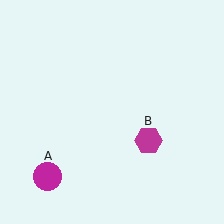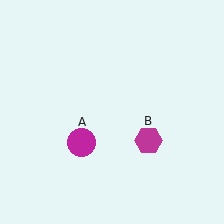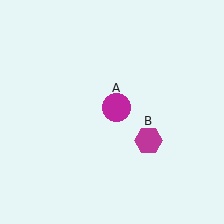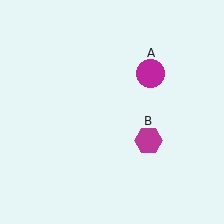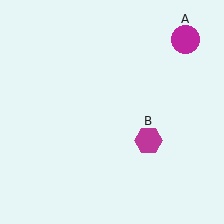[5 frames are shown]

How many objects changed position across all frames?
1 object changed position: magenta circle (object A).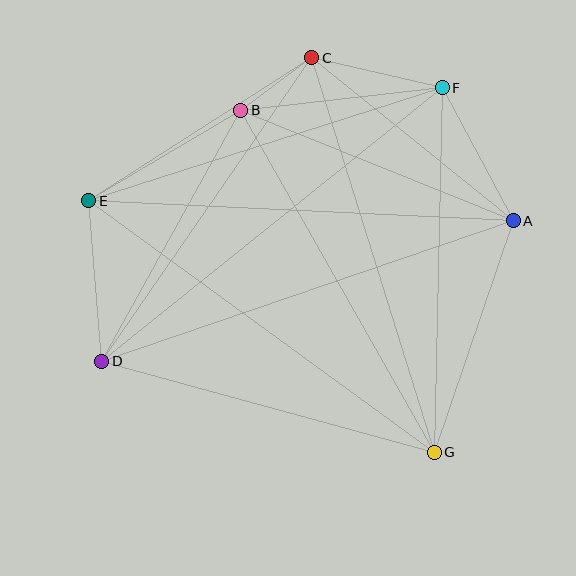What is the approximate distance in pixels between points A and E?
The distance between A and E is approximately 425 pixels.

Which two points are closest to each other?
Points B and C are closest to each other.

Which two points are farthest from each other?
Points D and F are farthest from each other.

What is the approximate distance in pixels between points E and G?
The distance between E and G is approximately 427 pixels.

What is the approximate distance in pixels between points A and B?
The distance between A and B is approximately 294 pixels.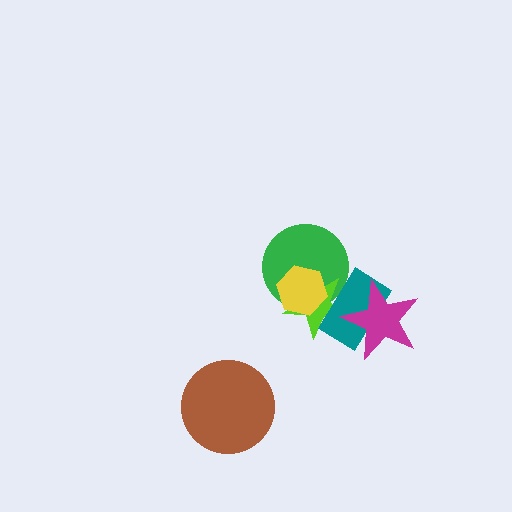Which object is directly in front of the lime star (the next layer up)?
The yellow hexagon is directly in front of the lime star.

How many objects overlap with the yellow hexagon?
2 objects overlap with the yellow hexagon.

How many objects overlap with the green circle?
3 objects overlap with the green circle.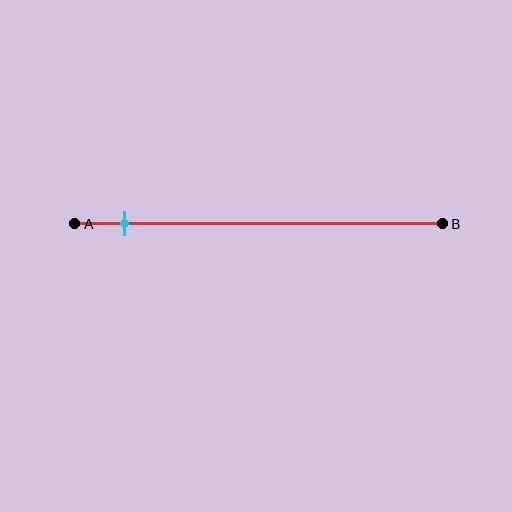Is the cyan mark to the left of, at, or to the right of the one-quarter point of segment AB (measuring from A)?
The cyan mark is to the left of the one-quarter point of segment AB.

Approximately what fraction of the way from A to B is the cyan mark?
The cyan mark is approximately 15% of the way from A to B.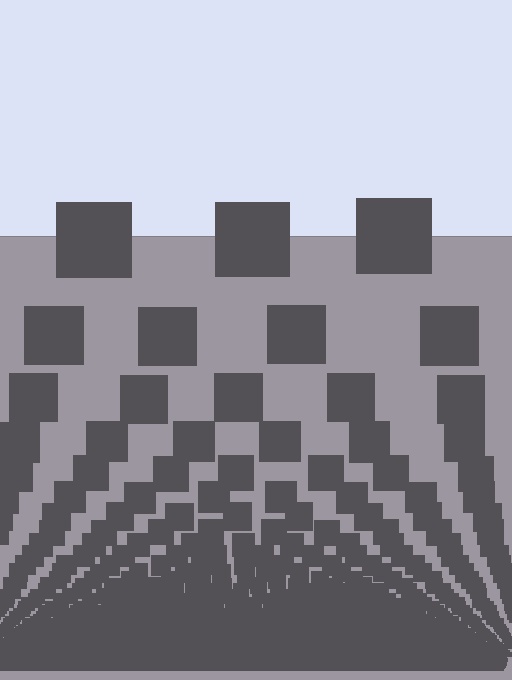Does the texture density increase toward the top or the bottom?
Density increases toward the bottom.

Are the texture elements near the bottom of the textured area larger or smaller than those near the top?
Smaller. The gradient is inverted — elements near the bottom are smaller and denser.